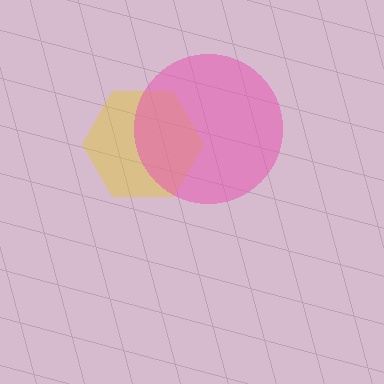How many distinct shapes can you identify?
There are 2 distinct shapes: a yellow hexagon, a pink circle.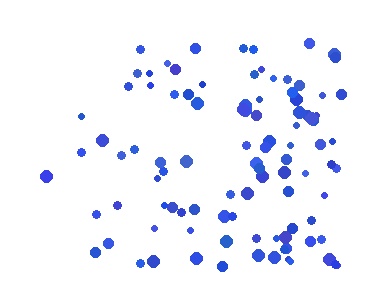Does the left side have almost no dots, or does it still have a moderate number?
Still a moderate number, just noticeably fewer than the right.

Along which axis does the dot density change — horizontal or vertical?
Horizontal.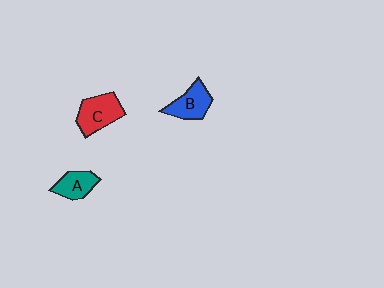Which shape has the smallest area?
Shape A (teal).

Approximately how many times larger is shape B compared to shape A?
Approximately 1.2 times.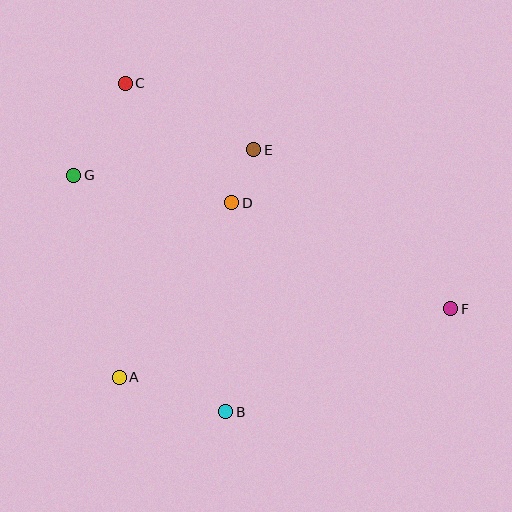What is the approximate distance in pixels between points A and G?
The distance between A and G is approximately 207 pixels.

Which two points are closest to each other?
Points D and E are closest to each other.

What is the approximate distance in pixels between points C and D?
The distance between C and D is approximately 160 pixels.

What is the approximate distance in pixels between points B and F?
The distance between B and F is approximately 248 pixels.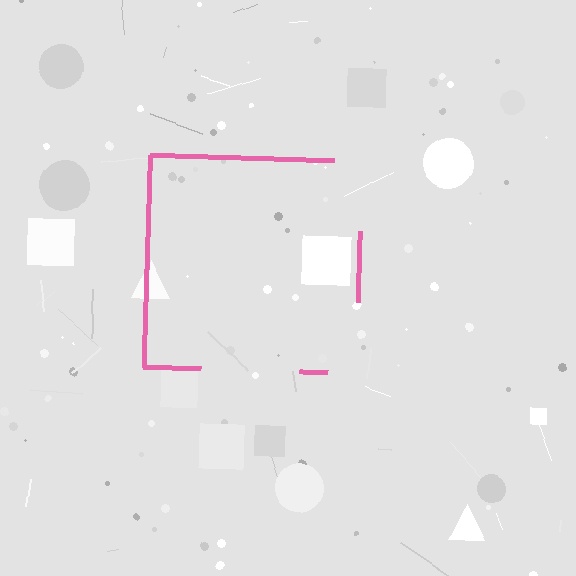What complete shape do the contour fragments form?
The contour fragments form a square.